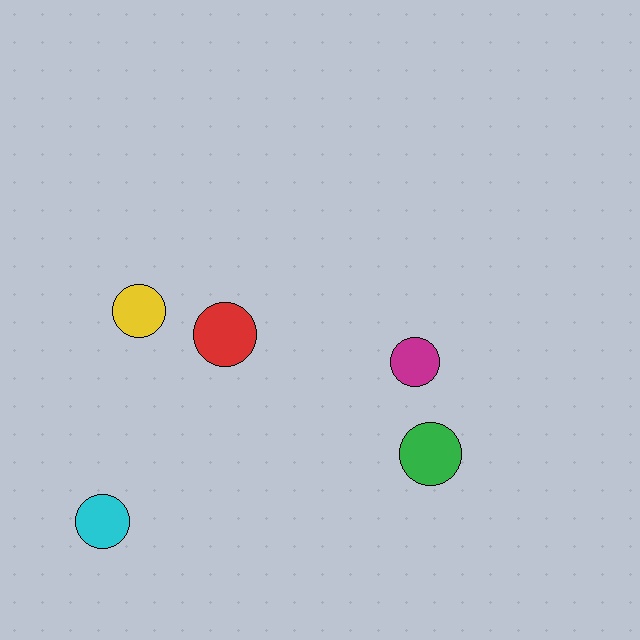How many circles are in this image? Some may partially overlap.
There are 5 circles.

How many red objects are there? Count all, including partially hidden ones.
There is 1 red object.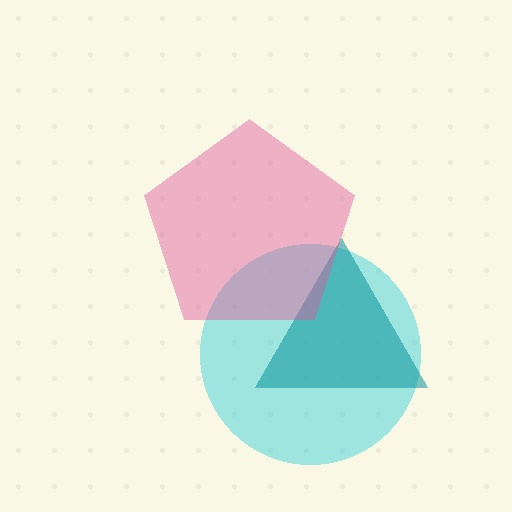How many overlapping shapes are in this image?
There are 3 overlapping shapes in the image.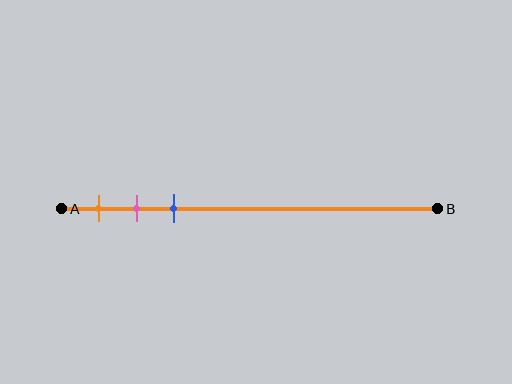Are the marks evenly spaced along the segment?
Yes, the marks are approximately evenly spaced.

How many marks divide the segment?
There are 3 marks dividing the segment.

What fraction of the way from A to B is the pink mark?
The pink mark is approximately 20% (0.2) of the way from A to B.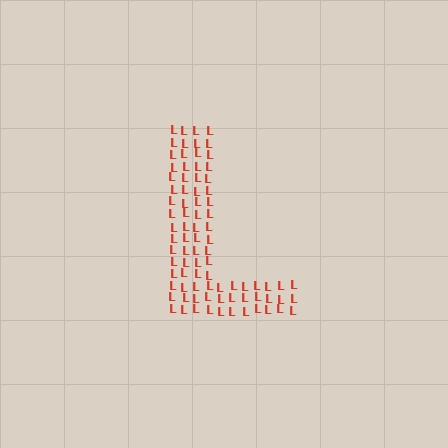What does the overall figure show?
The overall figure shows the letter L.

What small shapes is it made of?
It is made of small letter L's.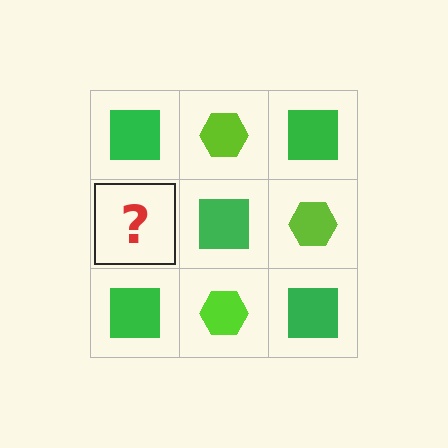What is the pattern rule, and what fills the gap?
The rule is that it alternates green square and lime hexagon in a checkerboard pattern. The gap should be filled with a lime hexagon.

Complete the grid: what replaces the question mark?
The question mark should be replaced with a lime hexagon.